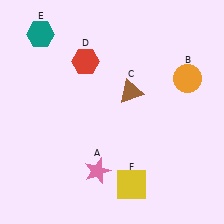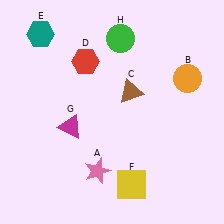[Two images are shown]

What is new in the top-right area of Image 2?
A green circle (H) was added in the top-right area of Image 2.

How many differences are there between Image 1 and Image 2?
There are 2 differences between the two images.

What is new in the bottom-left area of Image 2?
A magenta triangle (G) was added in the bottom-left area of Image 2.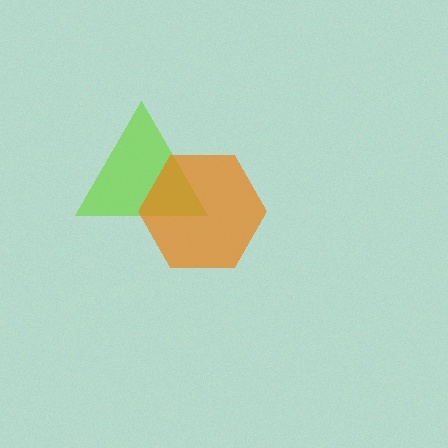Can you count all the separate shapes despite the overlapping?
Yes, there are 2 separate shapes.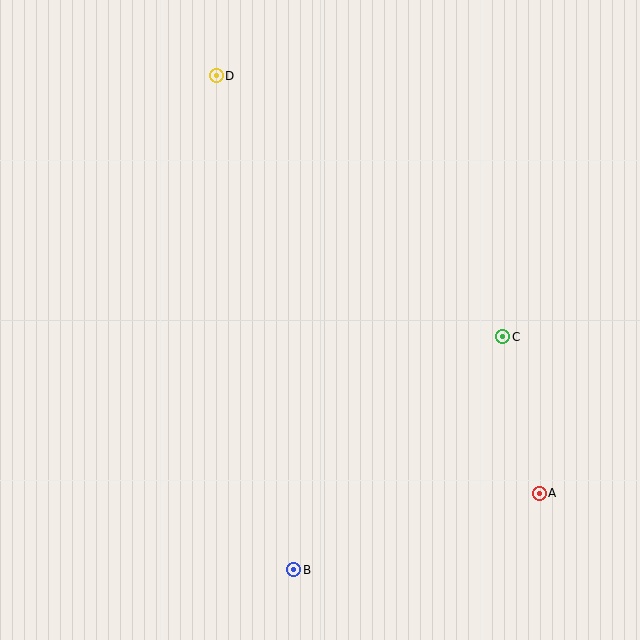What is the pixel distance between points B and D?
The distance between B and D is 500 pixels.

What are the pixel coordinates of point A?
Point A is at (539, 493).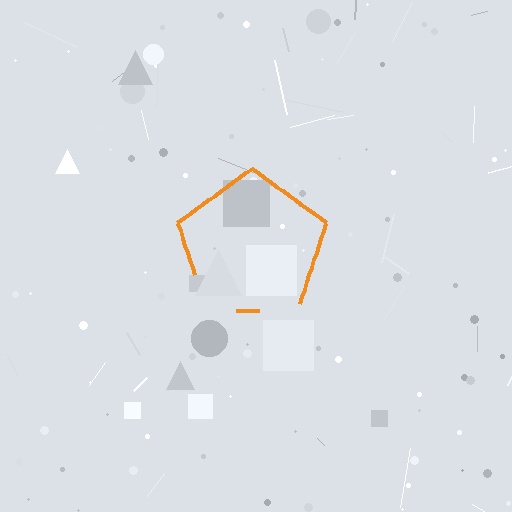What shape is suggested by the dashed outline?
The dashed outline suggests a pentagon.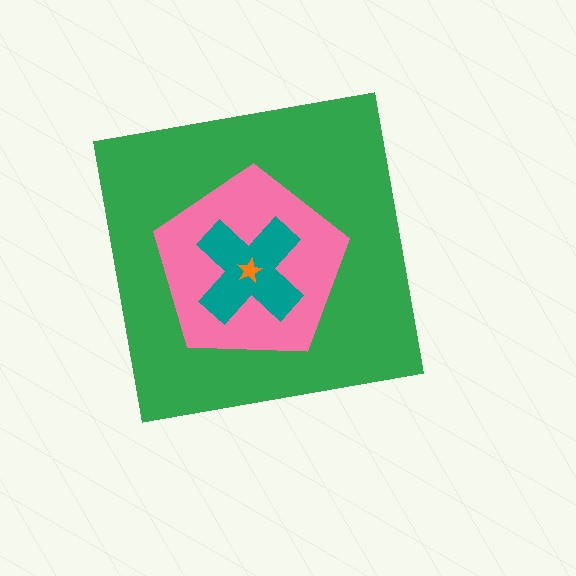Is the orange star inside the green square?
Yes.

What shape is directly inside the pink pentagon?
The teal cross.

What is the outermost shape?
The green square.